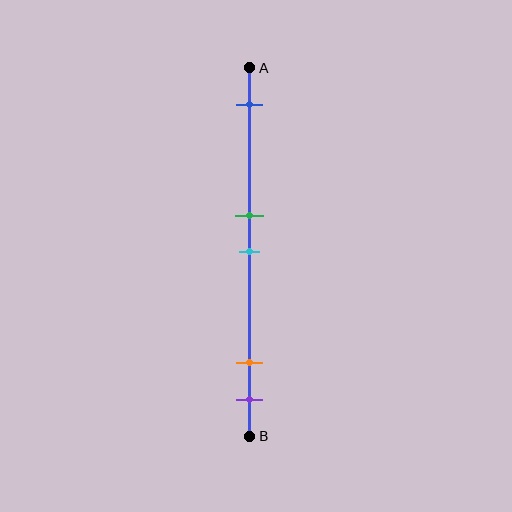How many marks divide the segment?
There are 5 marks dividing the segment.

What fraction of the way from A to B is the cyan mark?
The cyan mark is approximately 50% (0.5) of the way from A to B.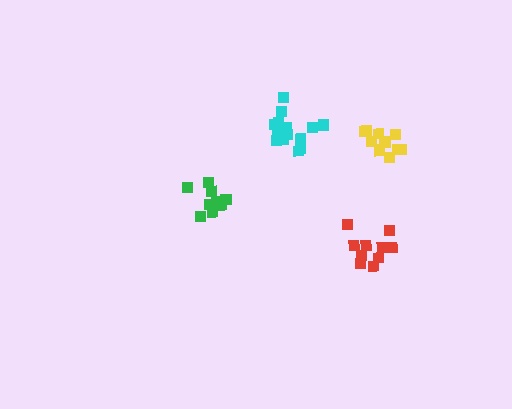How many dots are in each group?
Group 1: 10 dots, Group 2: 10 dots, Group 3: 10 dots, Group 4: 16 dots (46 total).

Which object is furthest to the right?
The yellow cluster is rightmost.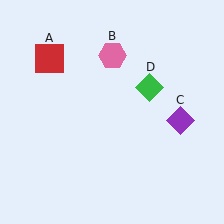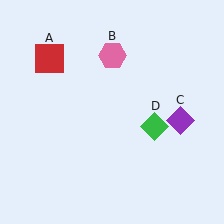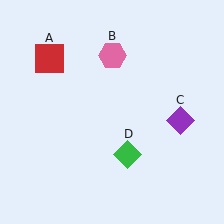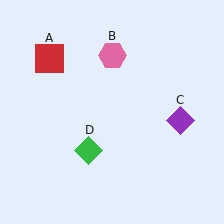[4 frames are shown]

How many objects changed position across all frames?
1 object changed position: green diamond (object D).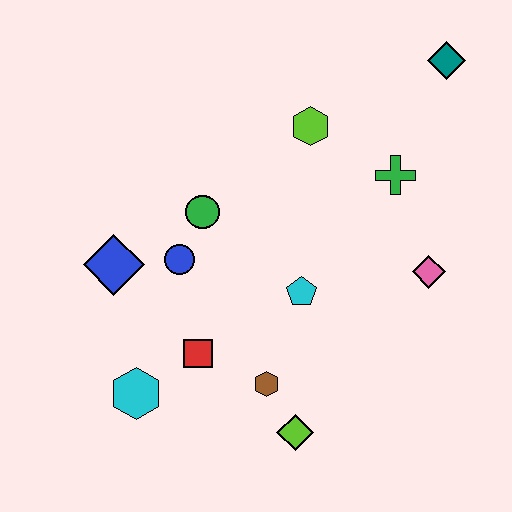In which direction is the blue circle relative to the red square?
The blue circle is above the red square.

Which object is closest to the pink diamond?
The green cross is closest to the pink diamond.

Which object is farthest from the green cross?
The cyan hexagon is farthest from the green cross.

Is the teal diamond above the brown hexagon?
Yes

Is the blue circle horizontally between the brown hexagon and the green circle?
No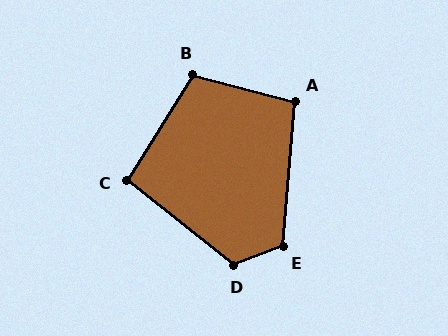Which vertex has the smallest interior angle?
C, at approximately 97 degrees.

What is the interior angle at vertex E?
Approximately 116 degrees (obtuse).